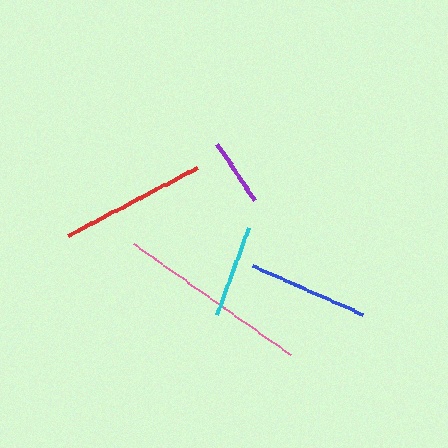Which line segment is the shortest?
The purple line is the shortest at approximately 68 pixels.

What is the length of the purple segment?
The purple segment is approximately 68 pixels long.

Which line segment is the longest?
The pink line is the longest at approximately 192 pixels.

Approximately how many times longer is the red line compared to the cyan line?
The red line is approximately 1.6 times the length of the cyan line.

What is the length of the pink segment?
The pink segment is approximately 192 pixels long.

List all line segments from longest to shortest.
From longest to shortest: pink, red, blue, cyan, purple.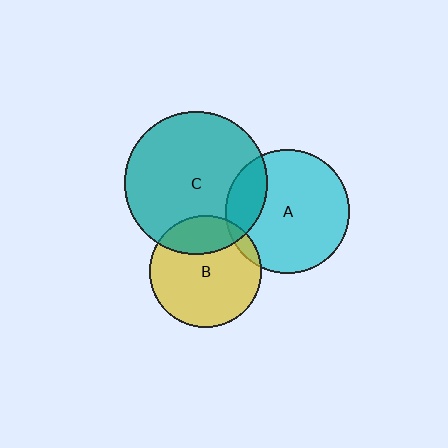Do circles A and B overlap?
Yes.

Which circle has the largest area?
Circle C (teal).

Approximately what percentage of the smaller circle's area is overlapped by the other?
Approximately 5%.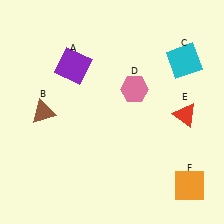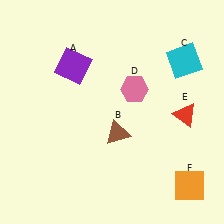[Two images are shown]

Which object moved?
The brown triangle (B) moved right.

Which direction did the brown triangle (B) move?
The brown triangle (B) moved right.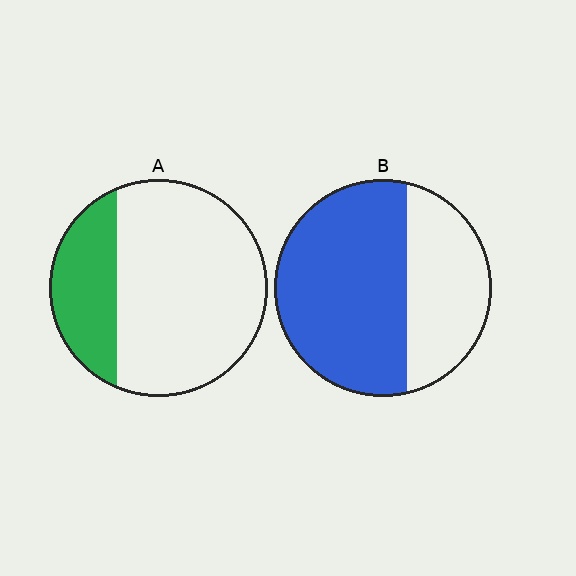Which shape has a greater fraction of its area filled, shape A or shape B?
Shape B.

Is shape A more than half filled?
No.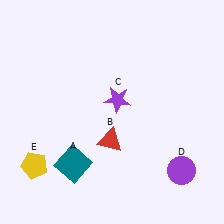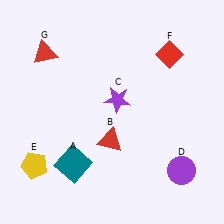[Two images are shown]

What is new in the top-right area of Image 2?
A red diamond (F) was added in the top-right area of Image 2.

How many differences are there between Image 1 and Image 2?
There are 2 differences between the two images.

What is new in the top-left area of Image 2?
A red triangle (G) was added in the top-left area of Image 2.